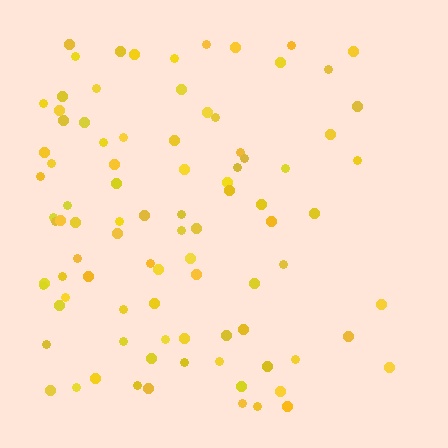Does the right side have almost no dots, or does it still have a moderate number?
Still a moderate number, just noticeably fewer than the left.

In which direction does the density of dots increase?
From right to left, with the left side densest.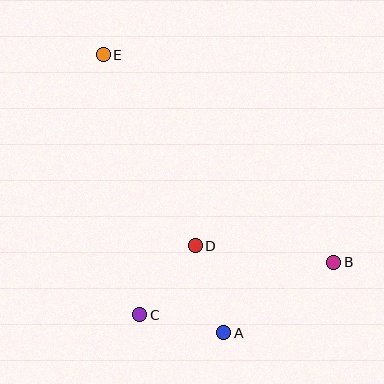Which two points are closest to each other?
Points A and C are closest to each other.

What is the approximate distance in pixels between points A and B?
The distance between A and B is approximately 131 pixels.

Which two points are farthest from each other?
Points B and E are farthest from each other.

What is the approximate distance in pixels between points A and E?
The distance between A and E is approximately 303 pixels.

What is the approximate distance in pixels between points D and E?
The distance between D and E is approximately 212 pixels.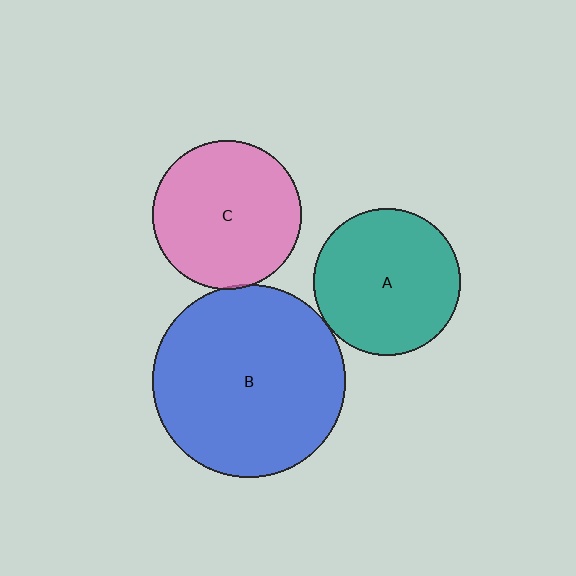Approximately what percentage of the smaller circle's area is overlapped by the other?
Approximately 5%.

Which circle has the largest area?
Circle B (blue).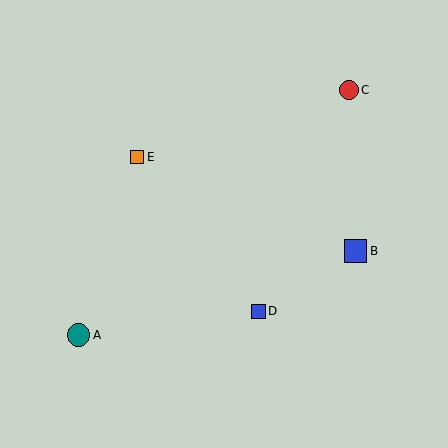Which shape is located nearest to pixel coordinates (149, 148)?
The orange square (labeled E) at (137, 157) is nearest to that location.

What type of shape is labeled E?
Shape E is an orange square.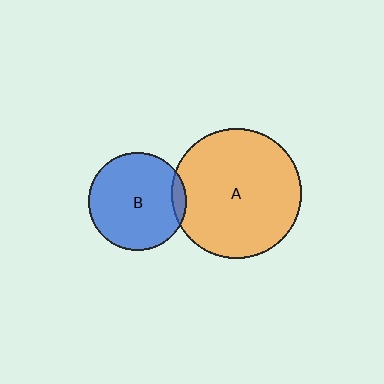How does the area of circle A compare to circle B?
Approximately 1.8 times.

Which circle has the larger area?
Circle A (orange).